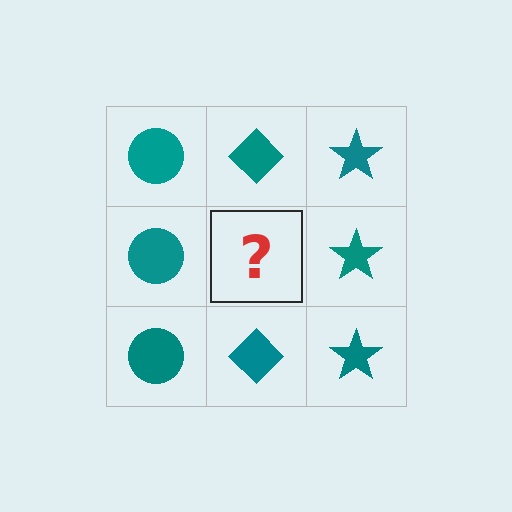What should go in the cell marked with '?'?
The missing cell should contain a teal diamond.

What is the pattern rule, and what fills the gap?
The rule is that each column has a consistent shape. The gap should be filled with a teal diamond.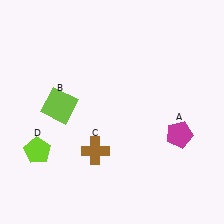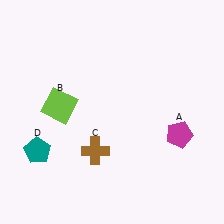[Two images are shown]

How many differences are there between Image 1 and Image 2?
There is 1 difference between the two images.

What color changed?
The pentagon (D) changed from lime in Image 1 to teal in Image 2.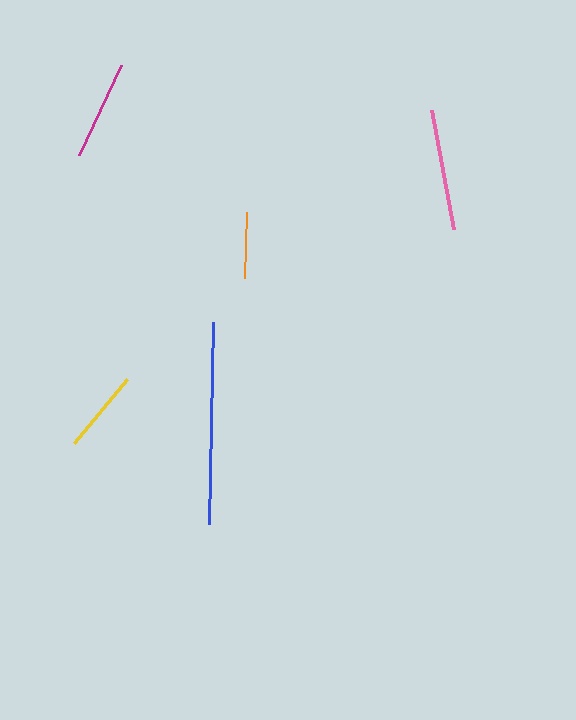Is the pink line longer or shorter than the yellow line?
The pink line is longer than the yellow line.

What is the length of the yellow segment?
The yellow segment is approximately 84 pixels long.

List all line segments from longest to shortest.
From longest to shortest: blue, pink, magenta, yellow, orange.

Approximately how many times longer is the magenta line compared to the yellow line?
The magenta line is approximately 1.2 times the length of the yellow line.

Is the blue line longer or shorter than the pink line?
The blue line is longer than the pink line.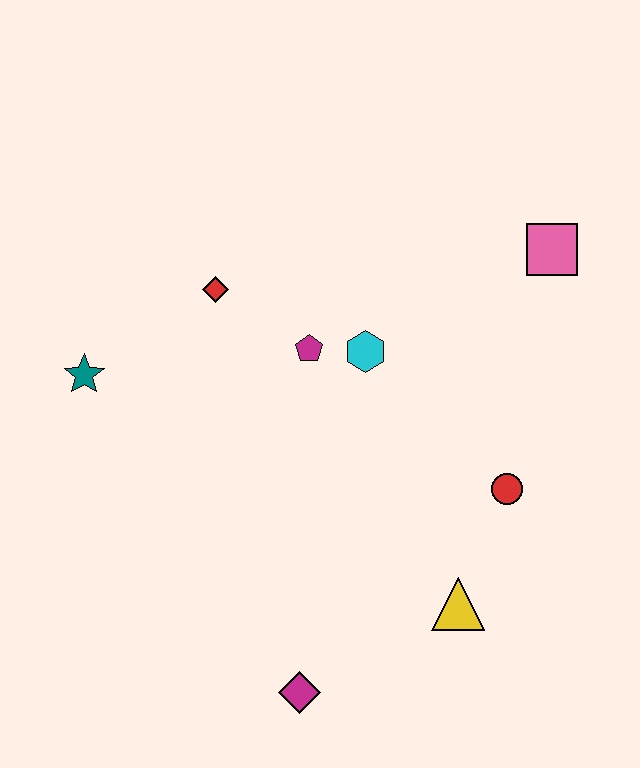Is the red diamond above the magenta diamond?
Yes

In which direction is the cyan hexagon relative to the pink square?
The cyan hexagon is to the left of the pink square.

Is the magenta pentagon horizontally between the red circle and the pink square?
No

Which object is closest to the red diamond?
The magenta pentagon is closest to the red diamond.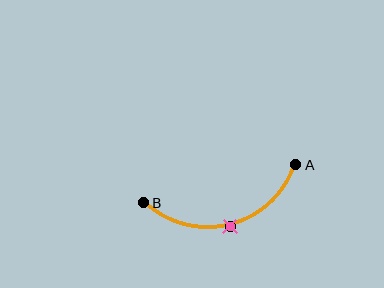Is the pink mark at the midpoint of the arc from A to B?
Yes. The pink mark lies on the arc at equal arc-length from both A and B — it is the arc midpoint.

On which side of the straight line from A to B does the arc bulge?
The arc bulges below the straight line connecting A and B.